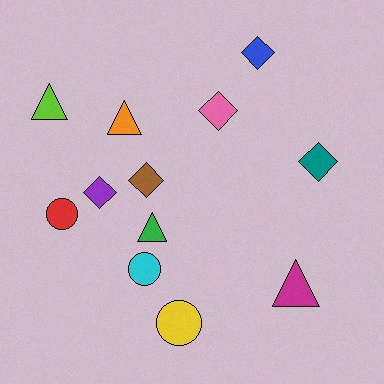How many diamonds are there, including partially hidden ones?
There are 5 diamonds.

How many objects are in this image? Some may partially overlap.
There are 12 objects.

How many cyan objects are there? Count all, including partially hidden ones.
There is 1 cyan object.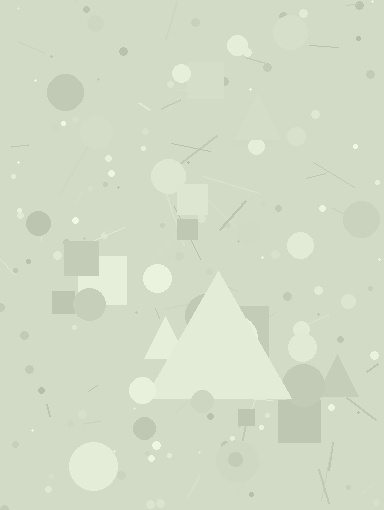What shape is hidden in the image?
A triangle is hidden in the image.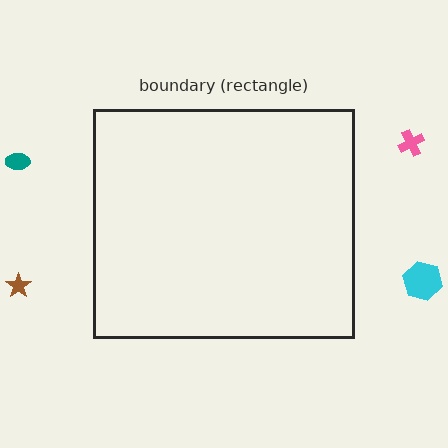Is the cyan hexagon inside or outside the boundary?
Outside.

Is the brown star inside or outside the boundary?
Outside.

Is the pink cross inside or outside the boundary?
Outside.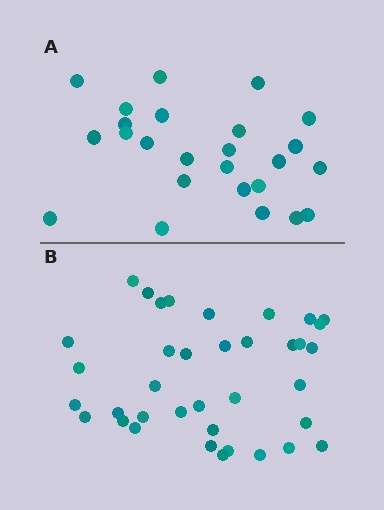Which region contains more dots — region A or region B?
Region B (the bottom region) has more dots.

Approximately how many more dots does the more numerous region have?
Region B has roughly 12 or so more dots than region A.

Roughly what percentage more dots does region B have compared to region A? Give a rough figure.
About 50% more.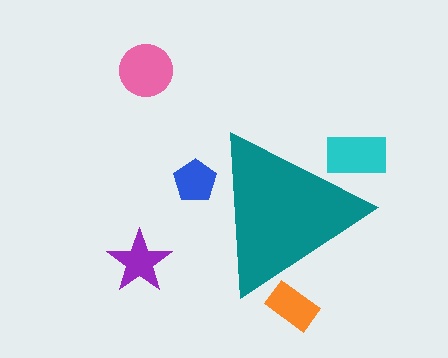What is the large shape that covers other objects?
A teal triangle.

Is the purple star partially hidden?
No, the purple star is fully visible.